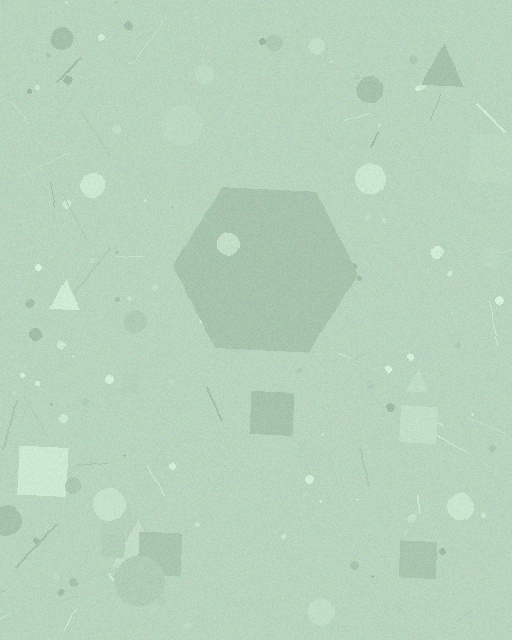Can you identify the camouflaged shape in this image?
The camouflaged shape is a hexagon.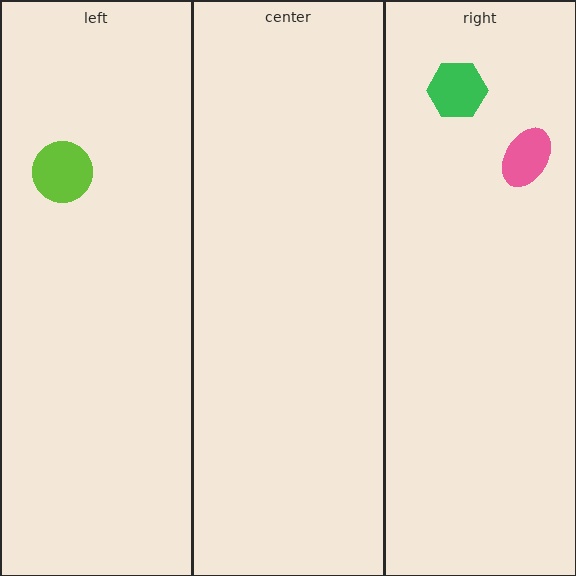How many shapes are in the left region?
1.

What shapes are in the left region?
The lime circle.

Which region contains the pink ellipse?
The right region.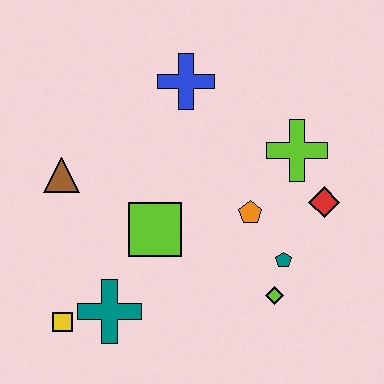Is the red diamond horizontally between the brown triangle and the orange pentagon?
No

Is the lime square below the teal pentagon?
No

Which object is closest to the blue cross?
The lime cross is closest to the blue cross.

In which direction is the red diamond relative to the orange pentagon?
The red diamond is to the right of the orange pentagon.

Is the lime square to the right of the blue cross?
No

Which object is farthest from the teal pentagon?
The brown triangle is farthest from the teal pentagon.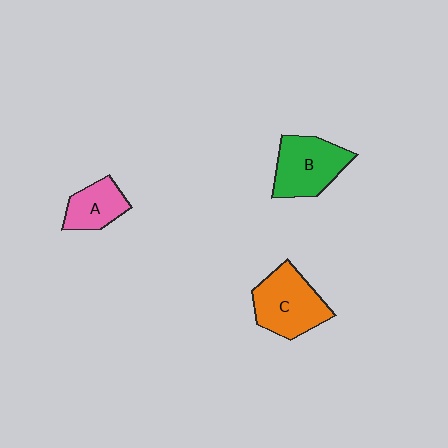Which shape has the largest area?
Shape C (orange).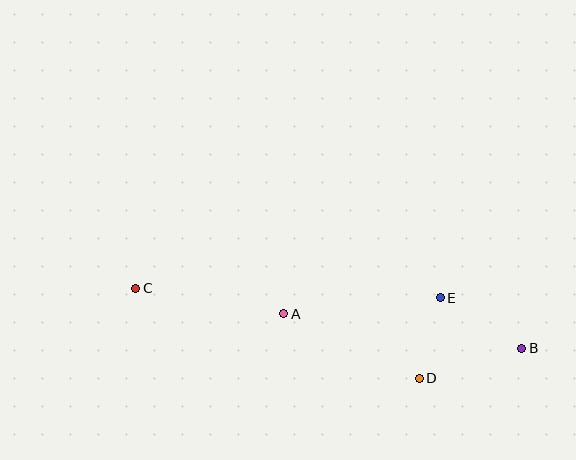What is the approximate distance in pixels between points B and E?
The distance between B and E is approximately 96 pixels.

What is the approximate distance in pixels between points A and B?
The distance between A and B is approximately 241 pixels.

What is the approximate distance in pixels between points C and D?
The distance between C and D is approximately 297 pixels.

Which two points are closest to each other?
Points D and E are closest to each other.